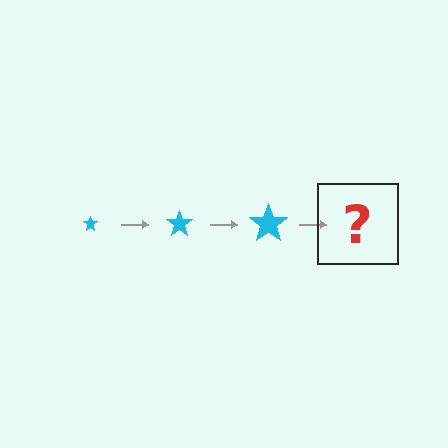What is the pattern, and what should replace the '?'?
The pattern is that the star gets progressively larger each step. The '?' should be a cyan star, larger than the previous one.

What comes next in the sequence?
The next element should be a cyan star, larger than the previous one.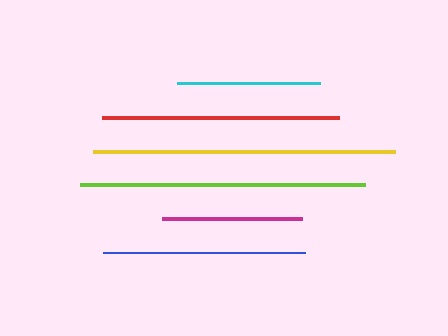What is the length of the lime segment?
The lime segment is approximately 286 pixels long.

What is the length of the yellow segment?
The yellow segment is approximately 302 pixels long.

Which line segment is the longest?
The yellow line is the longest at approximately 302 pixels.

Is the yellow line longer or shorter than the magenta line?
The yellow line is longer than the magenta line.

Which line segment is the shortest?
The magenta line is the shortest at approximately 141 pixels.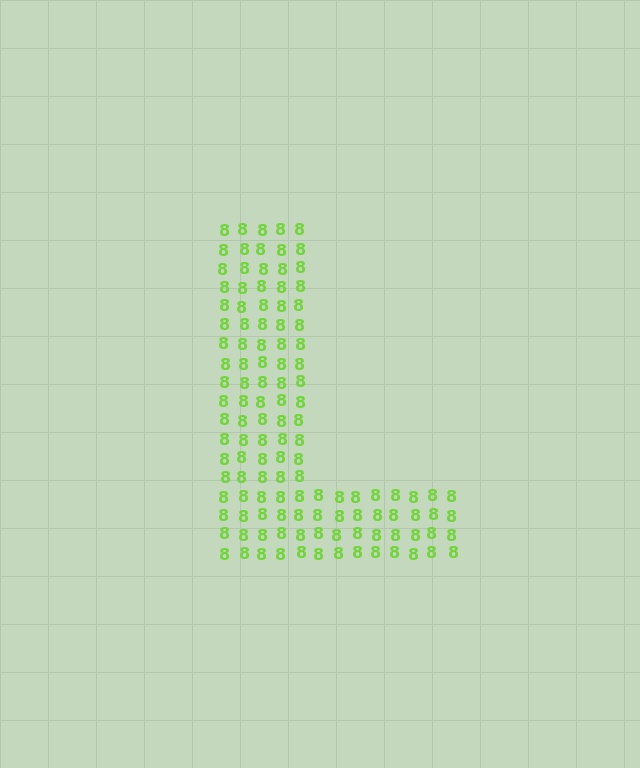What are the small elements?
The small elements are digit 8's.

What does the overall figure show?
The overall figure shows the letter L.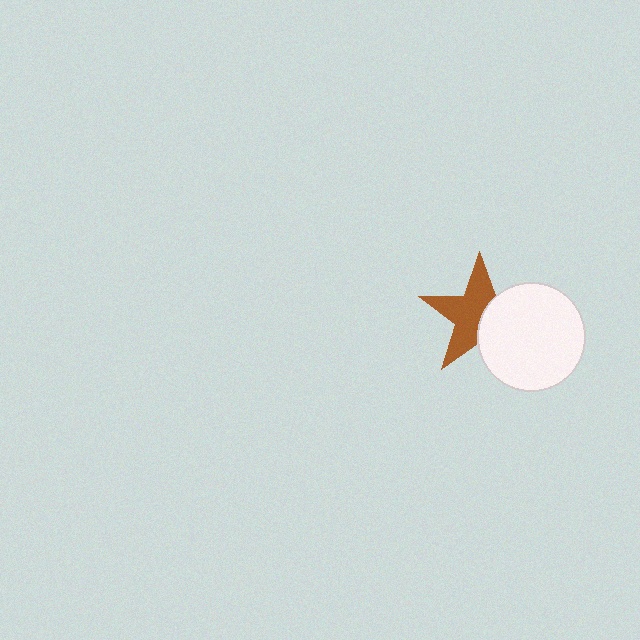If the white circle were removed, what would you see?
You would see the complete brown star.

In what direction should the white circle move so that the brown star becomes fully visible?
The white circle should move right. That is the shortest direction to clear the overlap and leave the brown star fully visible.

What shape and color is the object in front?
The object in front is a white circle.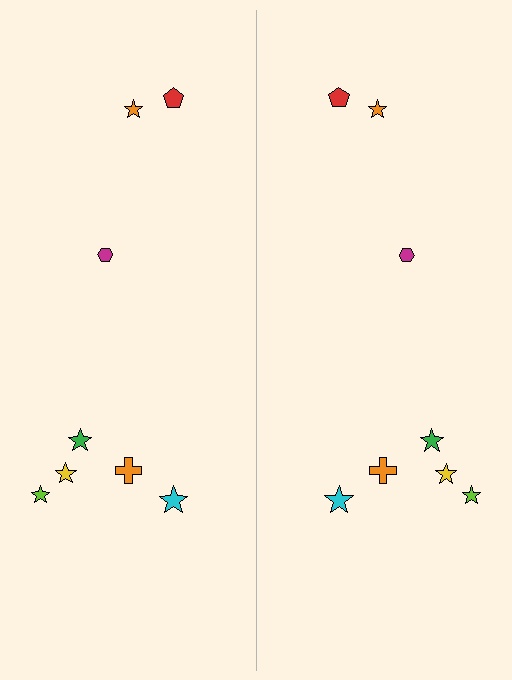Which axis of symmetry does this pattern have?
The pattern has a vertical axis of symmetry running through the center of the image.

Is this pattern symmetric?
Yes, this pattern has bilateral (reflection) symmetry.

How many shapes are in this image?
There are 16 shapes in this image.